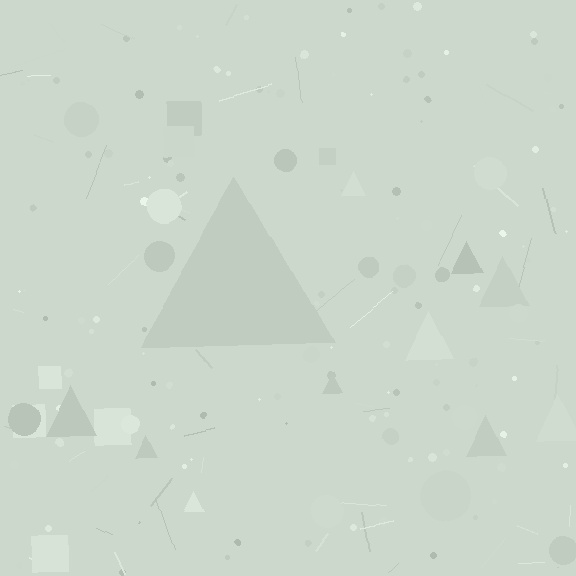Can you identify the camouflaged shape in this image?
The camouflaged shape is a triangle.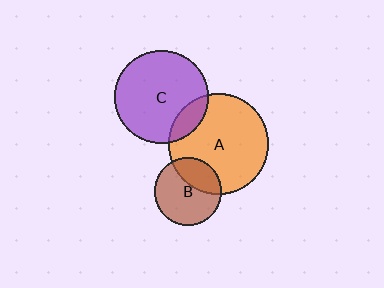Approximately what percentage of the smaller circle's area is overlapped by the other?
Approximately 15%.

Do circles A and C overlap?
Yes.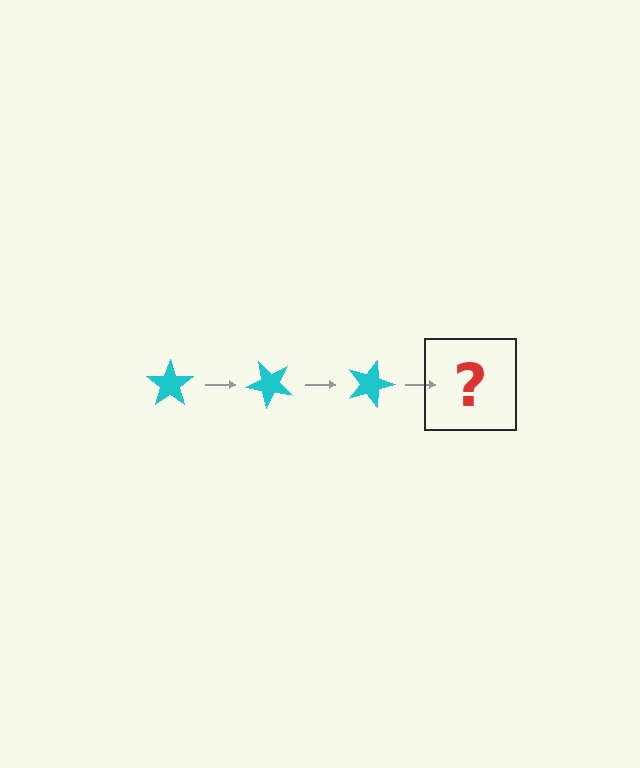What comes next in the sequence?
The next element should be a cyan star rotated 135 degrees.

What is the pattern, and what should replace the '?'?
The pattern is that the star rotates 45 degrees each step. The '?' should be a cyan star rotated 135 degrees.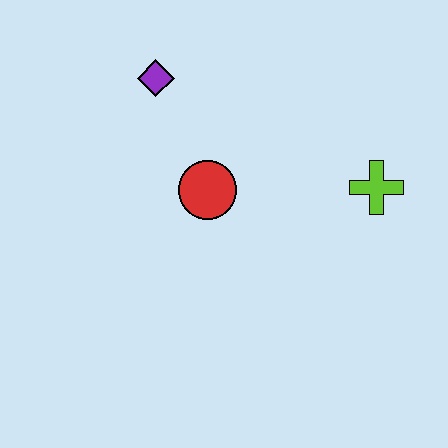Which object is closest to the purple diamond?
The red circle is closest to the purple diamond.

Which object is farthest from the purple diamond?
The lime cross is farthest from the purple diamond.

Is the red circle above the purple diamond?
No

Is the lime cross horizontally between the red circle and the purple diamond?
No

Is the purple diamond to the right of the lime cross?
No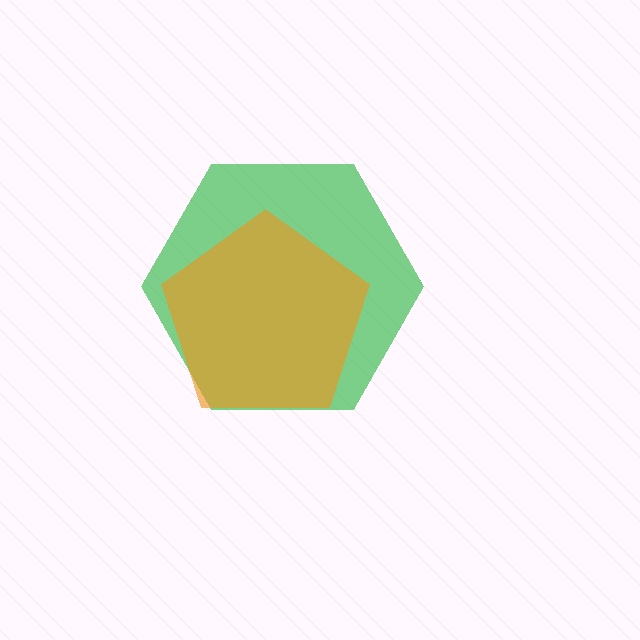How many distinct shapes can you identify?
There are 2 distinct shapes: a green hexagon, an orange pentagon.